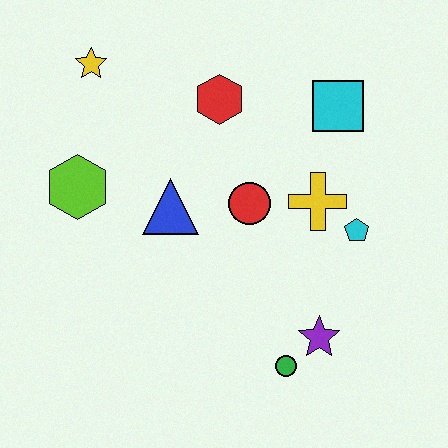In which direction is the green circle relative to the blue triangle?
The green circle is below the blue triangle.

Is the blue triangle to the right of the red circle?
No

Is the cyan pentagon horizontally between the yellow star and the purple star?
No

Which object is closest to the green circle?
The purple star is closest to the green circle.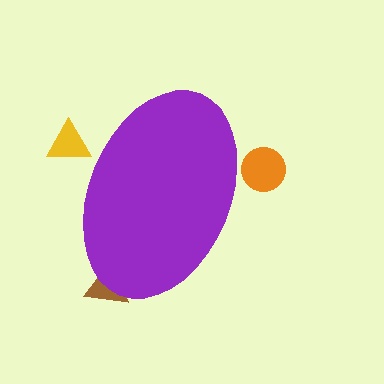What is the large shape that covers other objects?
A purple ellipse.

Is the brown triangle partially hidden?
Yes, the brown triangle is partially hidden behind the purple ellipse.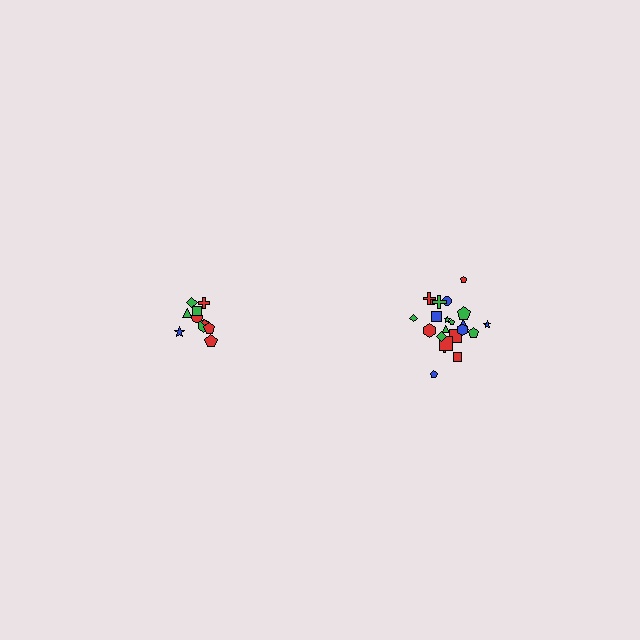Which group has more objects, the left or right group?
The right group.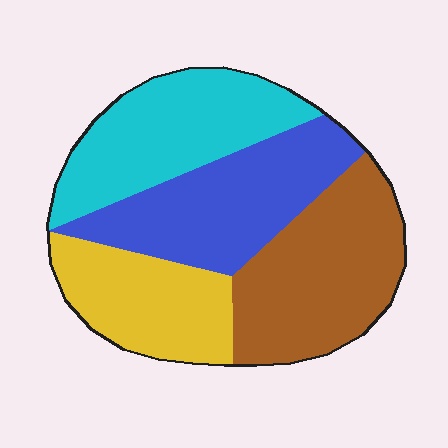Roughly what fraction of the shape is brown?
Brown covers 29% of the shape.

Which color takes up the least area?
Yellow, at roughly 20%.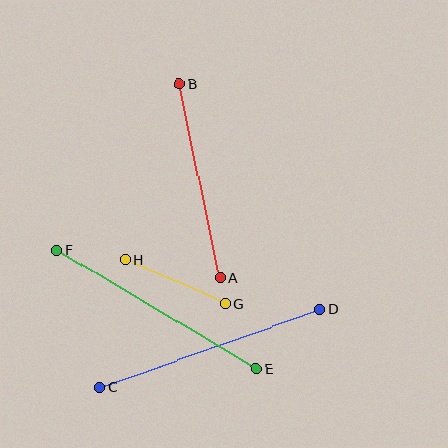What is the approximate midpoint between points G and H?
The midpoint is at approximately (175, 282) pixels.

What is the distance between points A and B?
The distance is approximately 197 pixels.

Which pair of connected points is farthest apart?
Points C and D are farthest apart.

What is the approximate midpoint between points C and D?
The midpoint is at approximately (209, 348) pixels.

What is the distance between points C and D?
The distance is approximately 234 pixels.